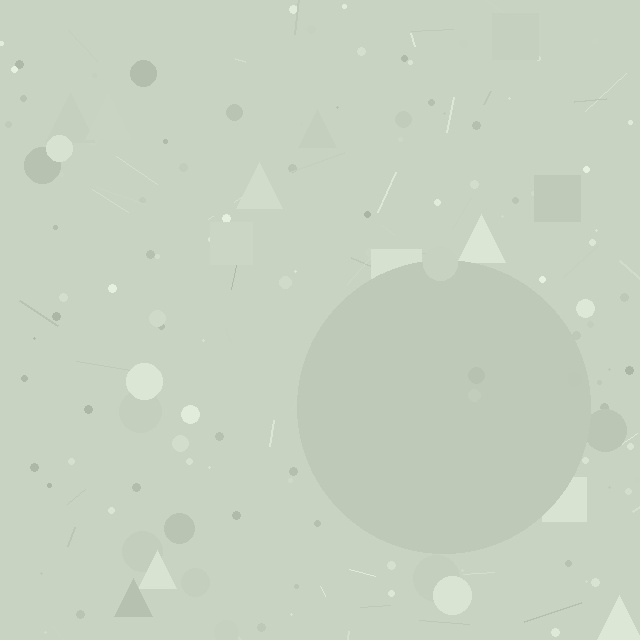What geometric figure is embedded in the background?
A circle is embedded in the background.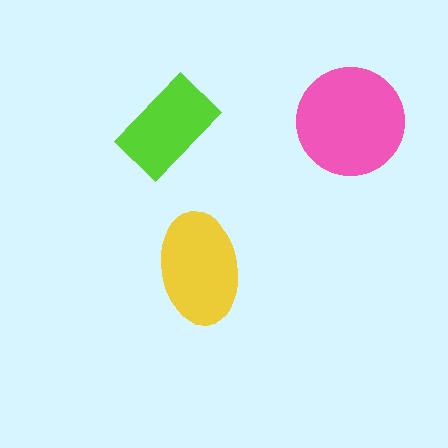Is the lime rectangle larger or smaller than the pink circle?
Smaller.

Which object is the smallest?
The lime rectangle.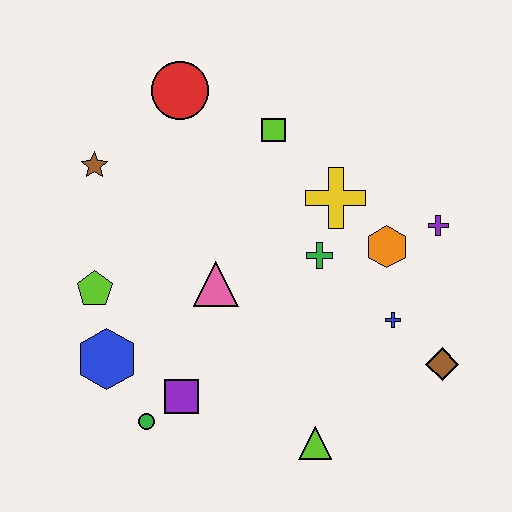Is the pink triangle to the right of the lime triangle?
No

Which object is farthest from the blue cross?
The brown star is farthest from the blue cross.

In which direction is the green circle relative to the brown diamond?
The green circle is to the left of the brown diamond.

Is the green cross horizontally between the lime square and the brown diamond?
Yes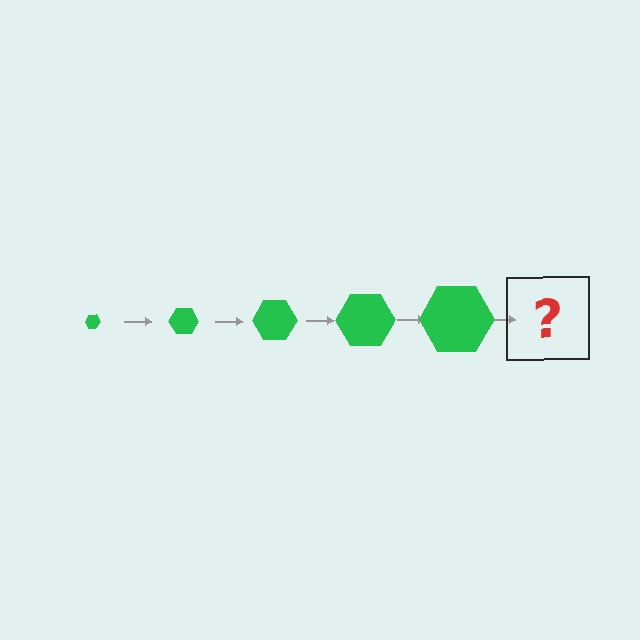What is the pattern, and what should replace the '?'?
The pattern is that the hexagon gets progressively larger each step. The '?' should be a green hexagon, larger than the previous one.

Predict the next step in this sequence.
The next step is a green hexagon, larger than the previous one.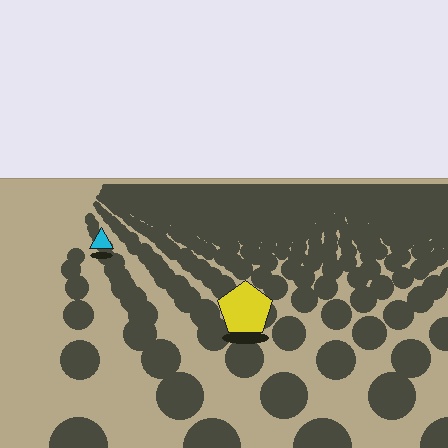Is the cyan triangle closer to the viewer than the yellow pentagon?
No. The yellow pentagon is closer — you can tell from the texture gradient: the ground texture is coarser near it.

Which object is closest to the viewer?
The yellow pentagon is closest. The texture marks near it are larger and more spread out.